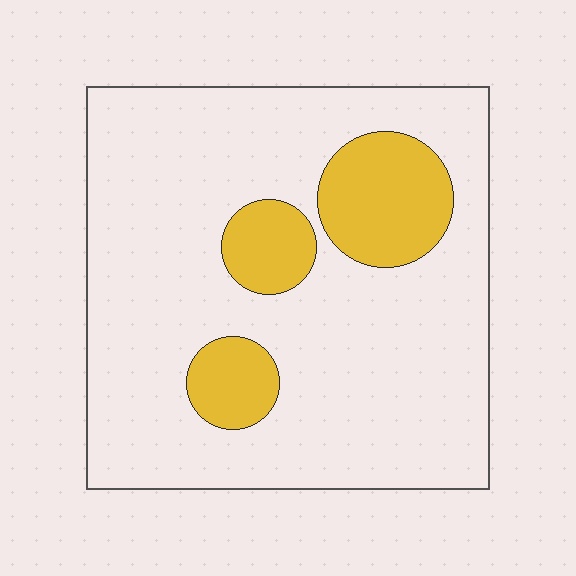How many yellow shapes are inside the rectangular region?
3.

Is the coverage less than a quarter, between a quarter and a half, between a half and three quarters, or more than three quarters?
Less than a quarter.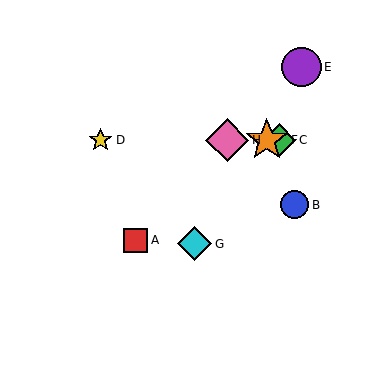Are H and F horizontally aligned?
Yes, both are at y≈140.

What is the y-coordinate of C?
Object C is at y≈140.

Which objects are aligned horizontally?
Objects C, D, F, H are aligned horizontally.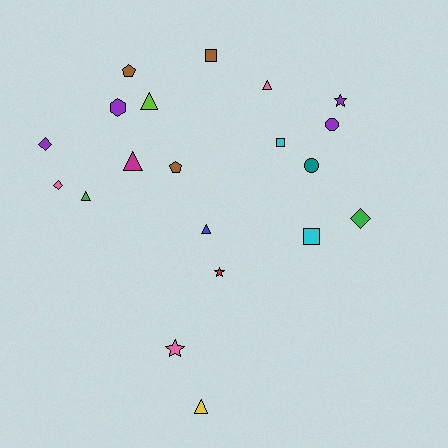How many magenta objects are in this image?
There is 1 magenta object.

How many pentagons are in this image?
There are 2 pentagons.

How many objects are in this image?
There are 20 objects.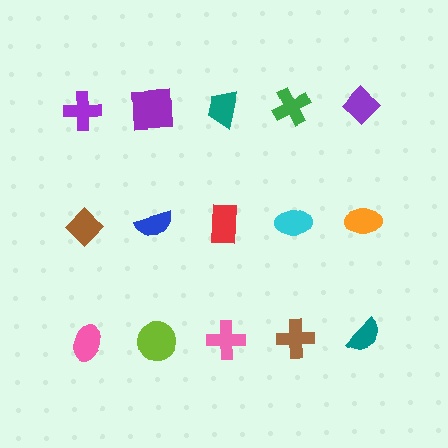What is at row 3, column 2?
A lime circle.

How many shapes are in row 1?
5 shapes.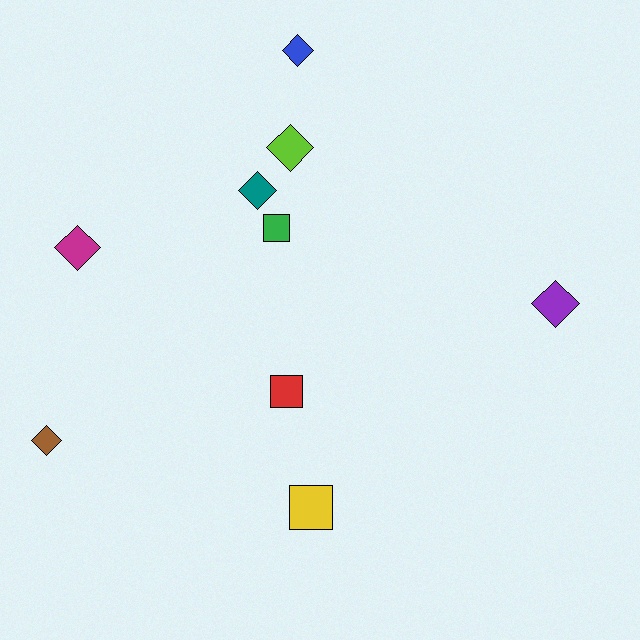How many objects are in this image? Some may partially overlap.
There are 9 objects.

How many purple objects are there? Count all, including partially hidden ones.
There is 1 purple object.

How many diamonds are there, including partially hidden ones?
There are 6 diamonds.